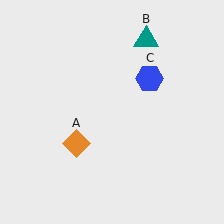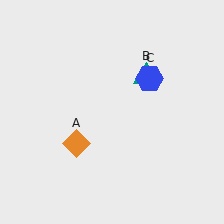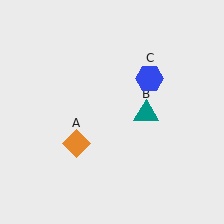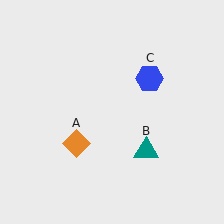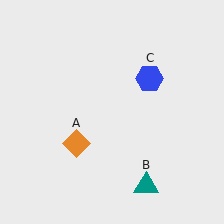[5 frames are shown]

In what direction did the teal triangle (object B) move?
The teal triangle (object B) moved down.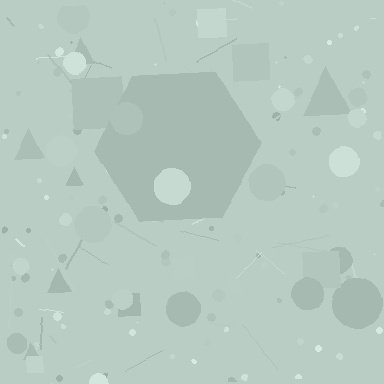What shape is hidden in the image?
A hexagon is hidden in the image.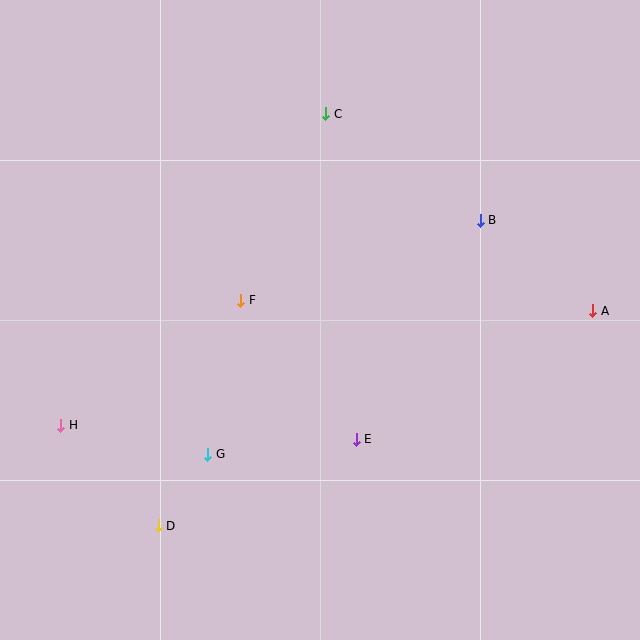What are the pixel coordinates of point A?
Point A is at (593, 311).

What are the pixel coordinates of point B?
Point B is at (480, 220).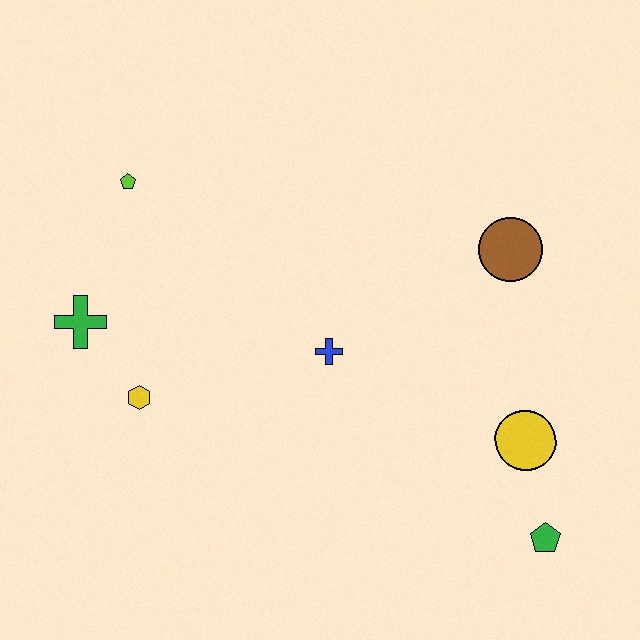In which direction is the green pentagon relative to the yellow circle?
The green pentagon is below the yellow circle.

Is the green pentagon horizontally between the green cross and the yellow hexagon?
No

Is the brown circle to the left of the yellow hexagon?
No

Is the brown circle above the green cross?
Yes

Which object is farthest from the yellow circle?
The lime pentagon is farthest from the yellow circle.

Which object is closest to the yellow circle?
The green pentagon is closest to the yellow circle.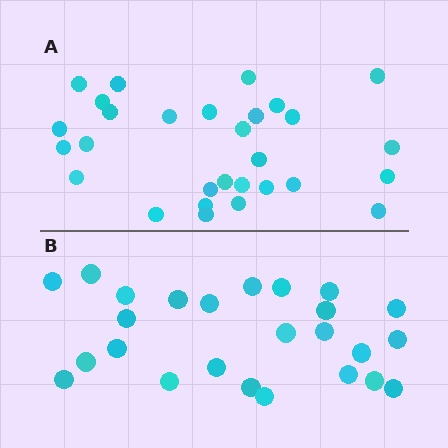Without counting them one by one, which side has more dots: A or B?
Region A (the top region) has more dots.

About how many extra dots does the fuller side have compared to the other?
Region A has about 4 more dots than region B.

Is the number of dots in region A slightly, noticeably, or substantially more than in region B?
Region A has only slightly more — the two regions are fairly close. The ratio is roughly 1.2 to 1.